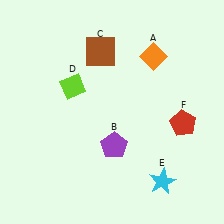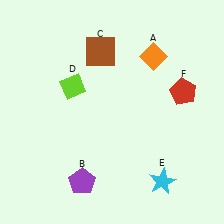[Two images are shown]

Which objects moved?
The objects that moved are: the purple pentagon (B), the red pentagon (F).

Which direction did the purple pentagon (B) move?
The purple pentagon (B) moved down.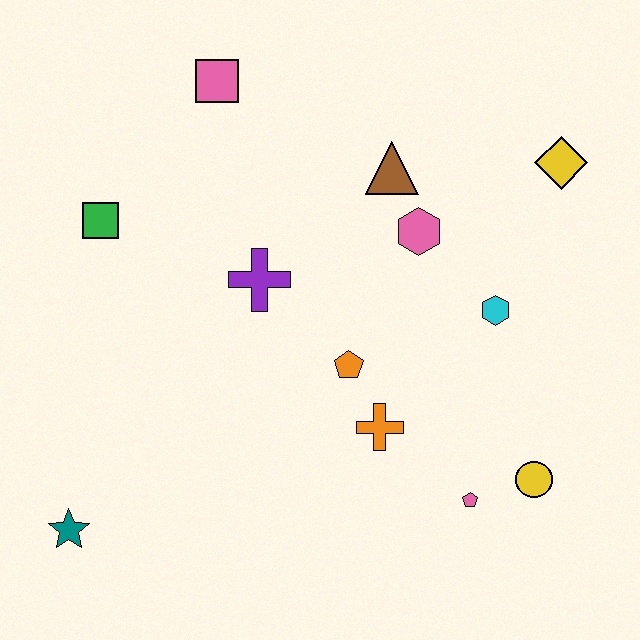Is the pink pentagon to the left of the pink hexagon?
No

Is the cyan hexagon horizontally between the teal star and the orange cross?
No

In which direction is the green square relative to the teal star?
The green square is above the teal star.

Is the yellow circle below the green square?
Yes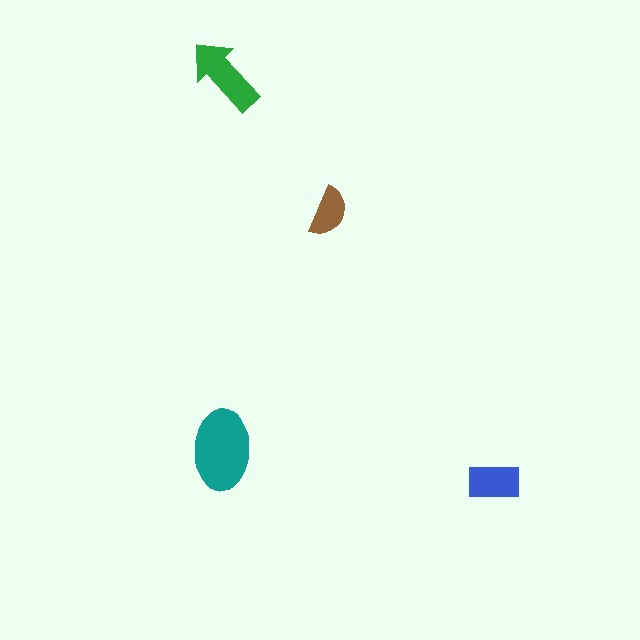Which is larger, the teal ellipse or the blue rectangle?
The teal ellipse.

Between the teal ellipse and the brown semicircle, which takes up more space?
The teal ellipse.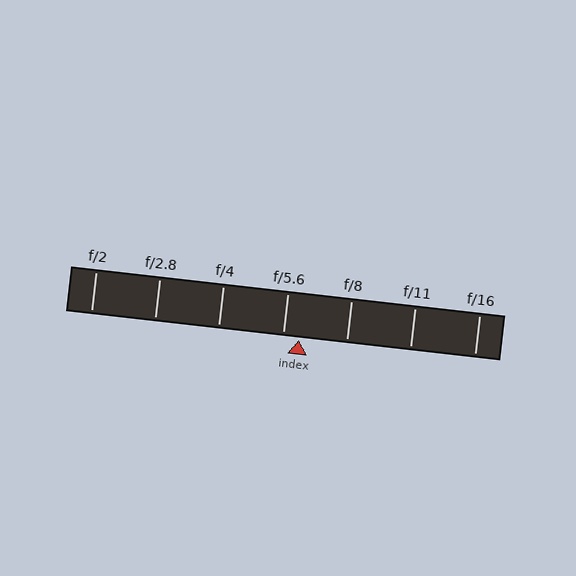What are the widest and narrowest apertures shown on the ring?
The widest aperture shown is f/2 and the narrowest is f/16.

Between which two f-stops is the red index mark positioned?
The index mark is between f/5.6 and f/8.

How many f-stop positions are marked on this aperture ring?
There are 7 f-stop positions marked.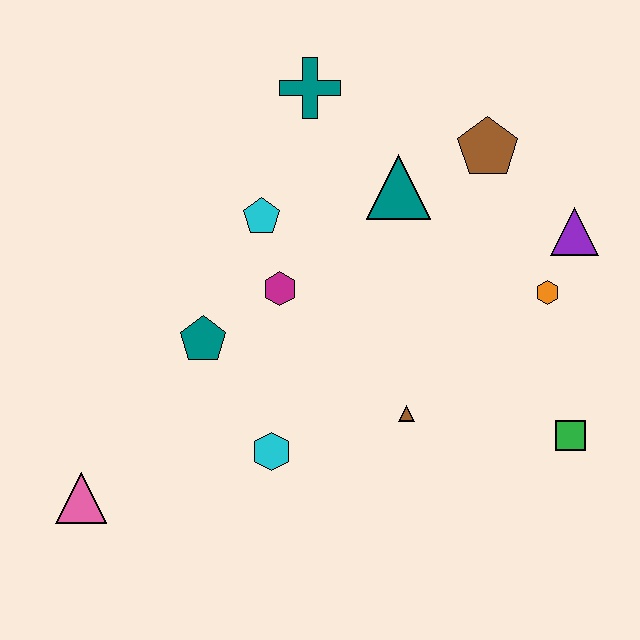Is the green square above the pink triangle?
Yes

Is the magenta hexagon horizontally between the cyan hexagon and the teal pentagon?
No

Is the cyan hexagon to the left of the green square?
Yes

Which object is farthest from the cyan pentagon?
The green square is farthest from the cyan pentagon.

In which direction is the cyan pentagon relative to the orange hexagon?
The cyan pentagon is to the left of the orange hexagon.